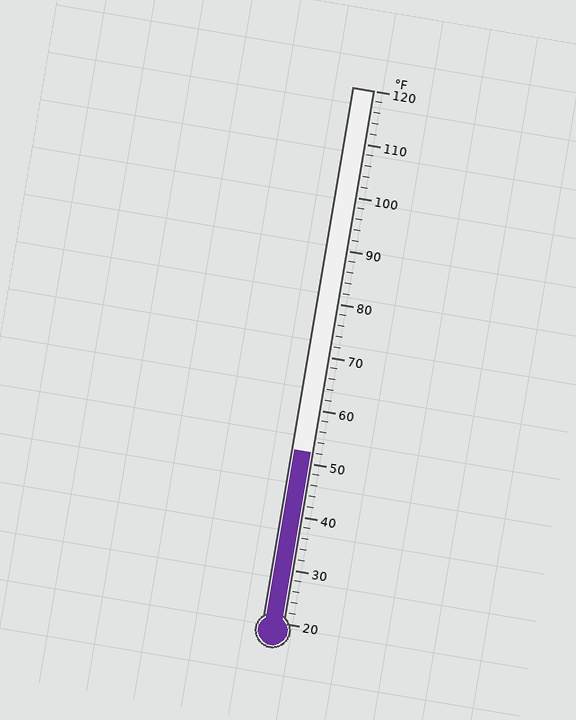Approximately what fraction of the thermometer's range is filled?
The thermometer is filled to approximately 30% of its range.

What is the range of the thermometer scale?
The thermometer scale ranges from 20°F to 120°F.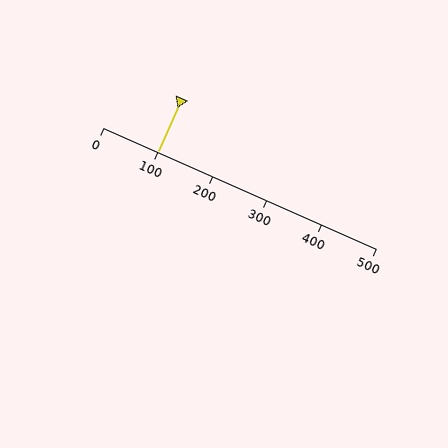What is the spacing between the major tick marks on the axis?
The major ticks are spaced 100 apart.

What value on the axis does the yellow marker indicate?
The marker indicates approximately 100.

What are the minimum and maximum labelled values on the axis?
The axis runs from 0 to 500.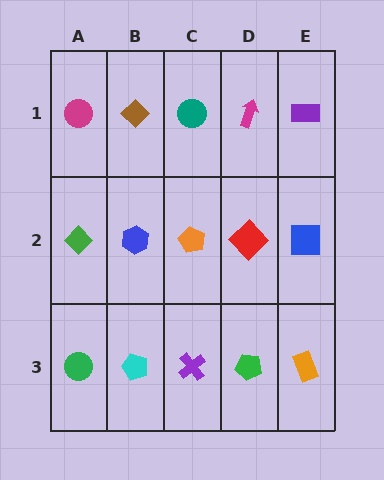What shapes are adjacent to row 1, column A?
A green diamond (row 2, column A), a brown diamond (row 1, column B).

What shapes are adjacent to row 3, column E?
A blue square (row 2, column E), a green pentagon (row 3, column D).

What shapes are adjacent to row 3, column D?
A red diamond (row 2, column D), a purple cross (row 3, column C), an orange rectangle (row 3, column E).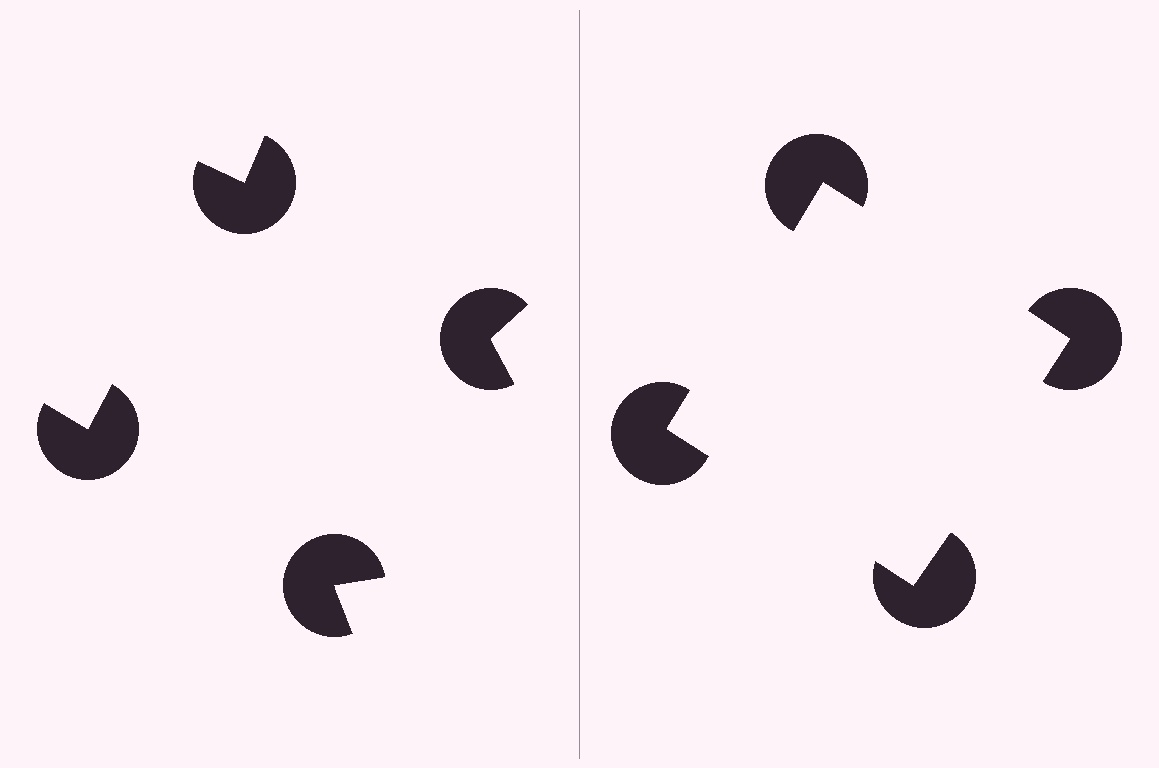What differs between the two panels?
The pac-man discs are positioned identically on both sides; only the wedge orientations differ. On the right they align to a square; on the left they are misaligned.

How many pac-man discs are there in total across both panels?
8 — 4 on each side.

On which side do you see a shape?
An illusory square appears on the right side. On the left side the wedge cuts are rotated, so no coherent shape forms.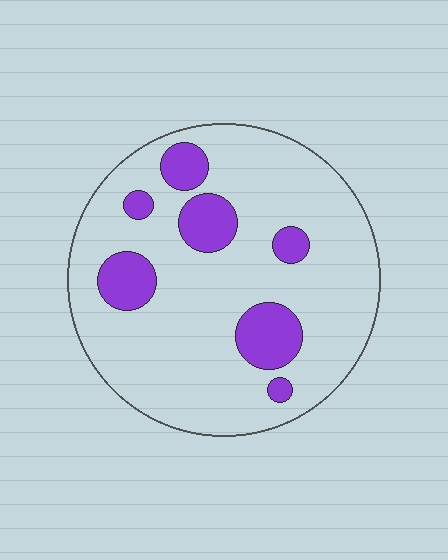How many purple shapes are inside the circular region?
7.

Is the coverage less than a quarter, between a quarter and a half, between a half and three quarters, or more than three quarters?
Less than a quarter.